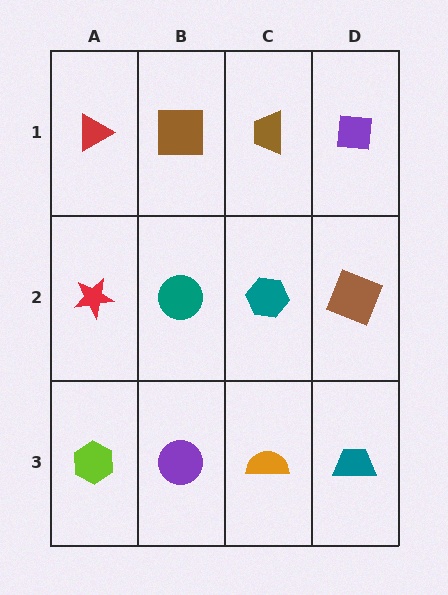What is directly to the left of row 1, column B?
A red triangle.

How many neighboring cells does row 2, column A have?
3.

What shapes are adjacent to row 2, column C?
A brown trapezoid (row 1, column C), an orange semicircle (row 3, column C), a teal circle (row 2, column B), a brown square (row 2, column D).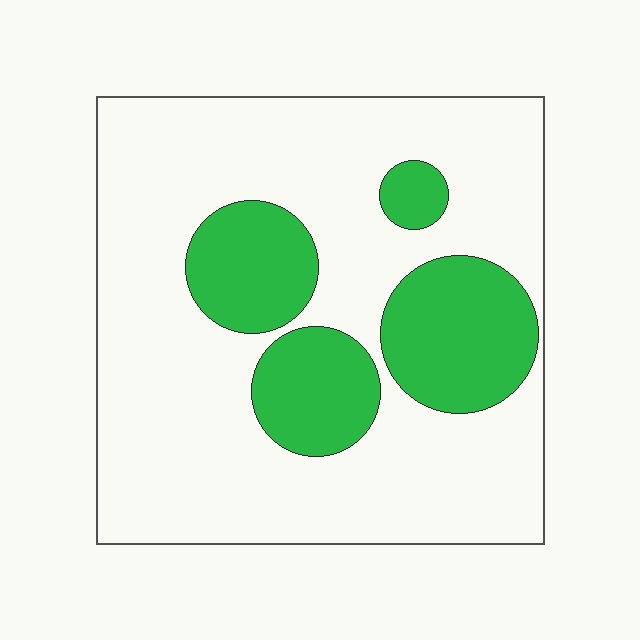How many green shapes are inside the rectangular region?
4.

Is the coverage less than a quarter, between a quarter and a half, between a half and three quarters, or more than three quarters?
Between a quarter and a half.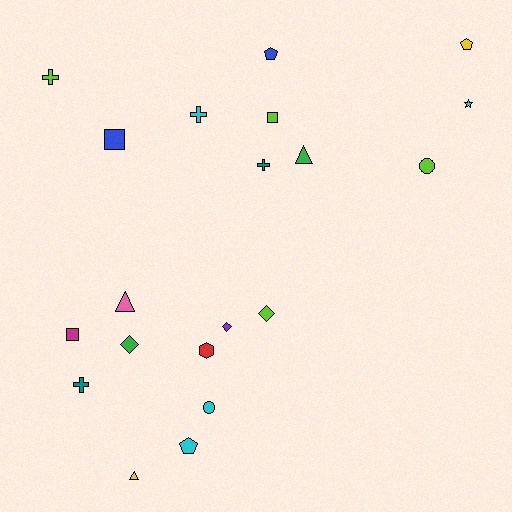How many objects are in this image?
There are 20 objects.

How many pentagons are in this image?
There are 3 pentagons.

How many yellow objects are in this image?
There are 2 yellow objects.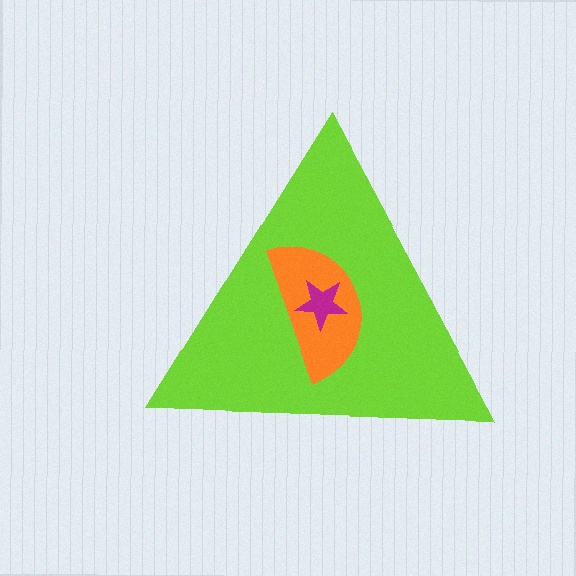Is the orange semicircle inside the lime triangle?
Yes.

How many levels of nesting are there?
3.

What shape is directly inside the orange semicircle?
The magenta star.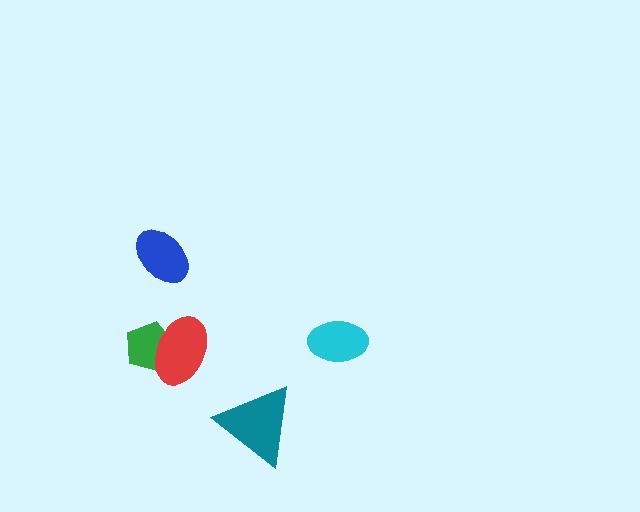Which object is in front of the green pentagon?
The red ellipse is in front of the green pentagon.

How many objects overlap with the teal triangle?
0 objects overlap with the teal triangle.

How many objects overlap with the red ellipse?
1 object overlaps with the red ellipse.